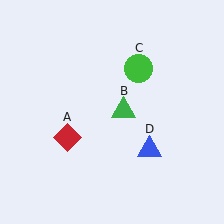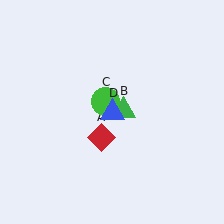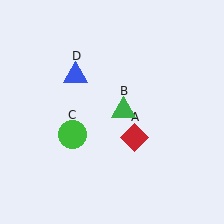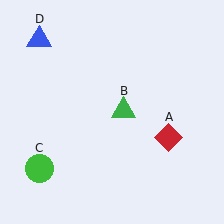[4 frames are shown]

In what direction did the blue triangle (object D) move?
The blue triangle (object D) moved up and to the left.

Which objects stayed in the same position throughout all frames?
Green triangle (object B) remained stationary.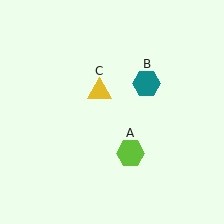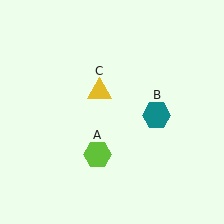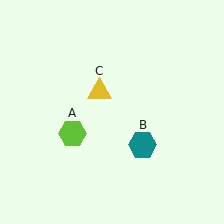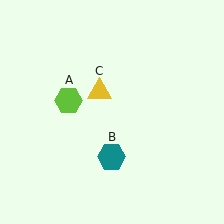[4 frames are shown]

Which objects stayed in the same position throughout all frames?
Yellow triangle (object C) remained stationary.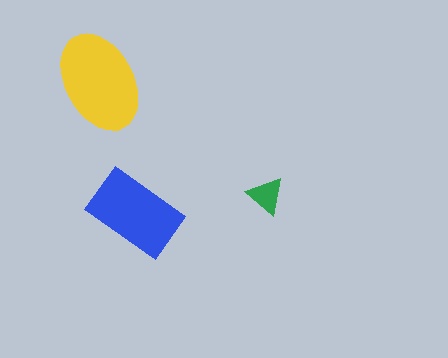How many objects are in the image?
There are 3 objects in the image.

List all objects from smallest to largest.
The green triangle, the blue rectangle, the yellow ellipse.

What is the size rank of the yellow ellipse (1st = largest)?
1st.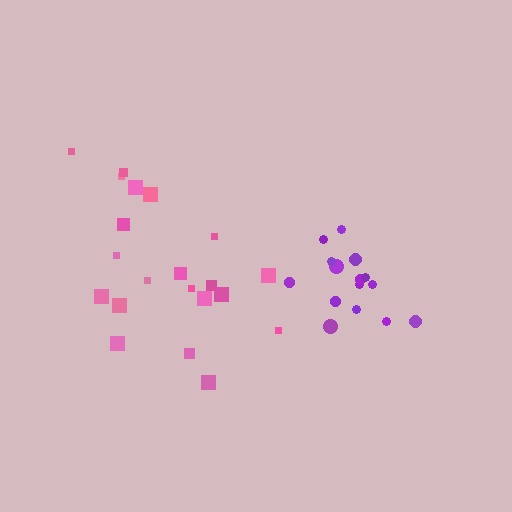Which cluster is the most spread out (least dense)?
Pink.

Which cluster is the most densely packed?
Purple.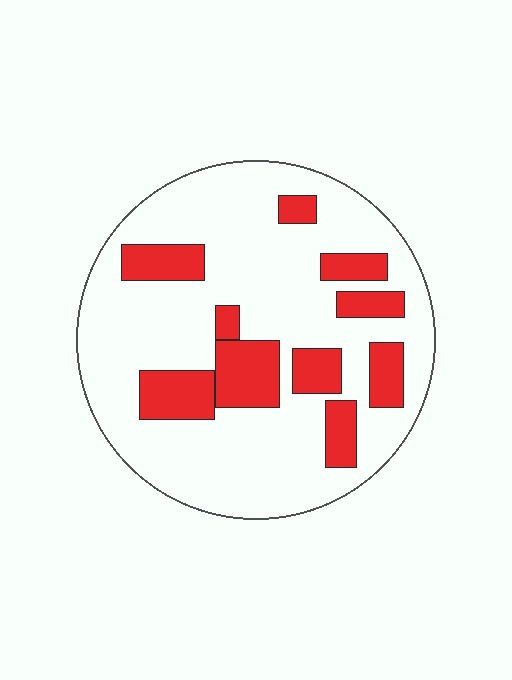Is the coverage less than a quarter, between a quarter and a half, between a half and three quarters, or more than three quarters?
Less than a quarter.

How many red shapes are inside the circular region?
10.